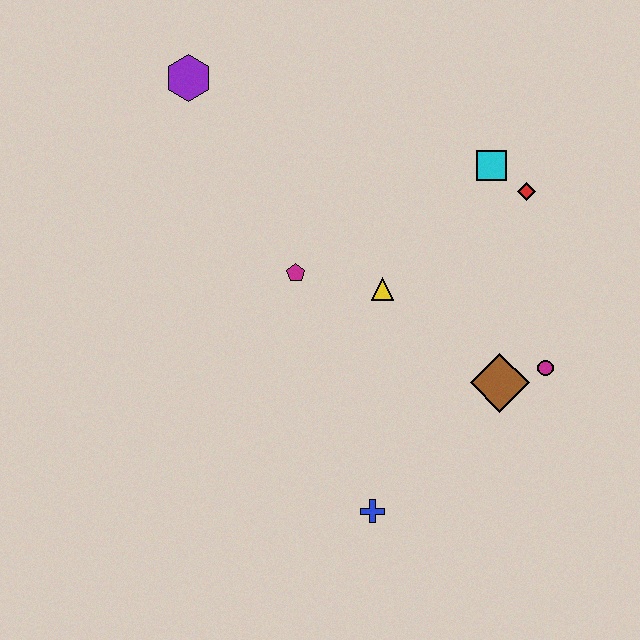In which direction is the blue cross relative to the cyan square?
The blue cross is below the cyan square.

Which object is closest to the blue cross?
The brown diamond is closest to the blue cross.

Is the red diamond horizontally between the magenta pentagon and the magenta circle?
Yes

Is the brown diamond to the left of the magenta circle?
Yes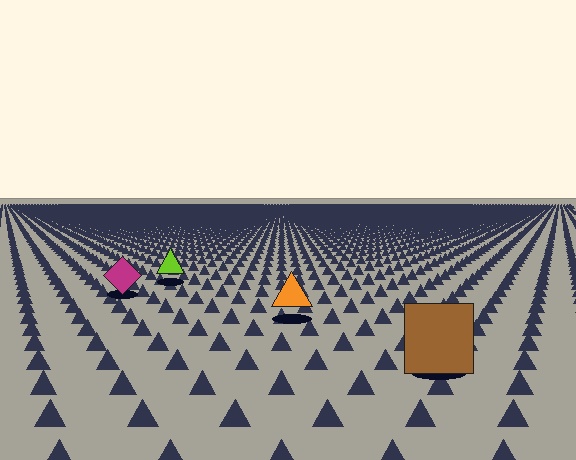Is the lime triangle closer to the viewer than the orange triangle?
No. The orange triangle is closer — you can tell from the texture gradient: the ground texture is coarser near it.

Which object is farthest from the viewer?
The lime triangle is farthest from the viewer. It appears smaller and the ground texture around it is denser.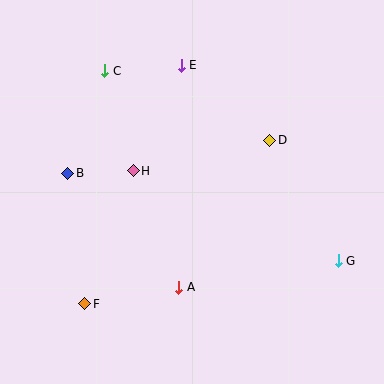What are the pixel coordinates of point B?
Point B is at (68, 173).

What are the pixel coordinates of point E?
Point E is at (181, 65).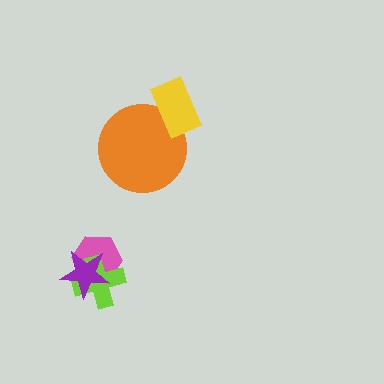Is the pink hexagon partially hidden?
Yes, it is partially covered by another shape.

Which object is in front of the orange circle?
The yellow rectangle is in front of the orange circle.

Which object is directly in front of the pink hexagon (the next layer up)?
The lime cross is directly in front of the pink hexagon.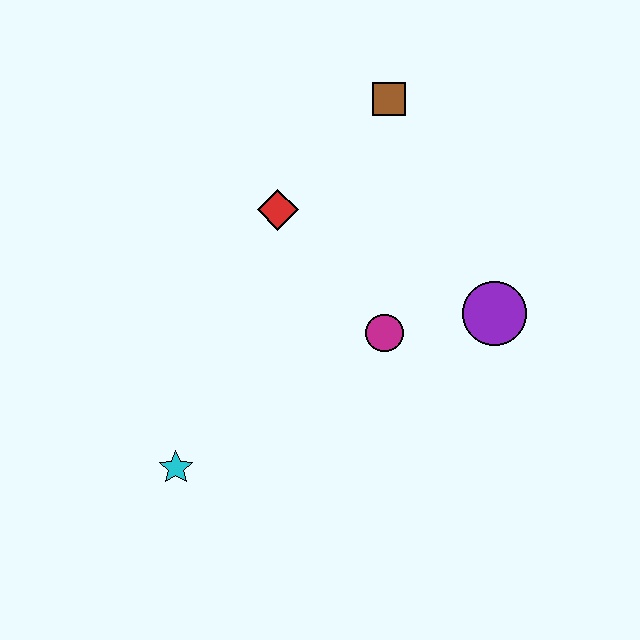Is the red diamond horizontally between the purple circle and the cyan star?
Yes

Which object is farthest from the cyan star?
The brown square is farthest from the cyan star.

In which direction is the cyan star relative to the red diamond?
The cyan star is below the red diamond.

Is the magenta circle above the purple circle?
No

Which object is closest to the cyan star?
The magenta circle is closest to the cyan star.